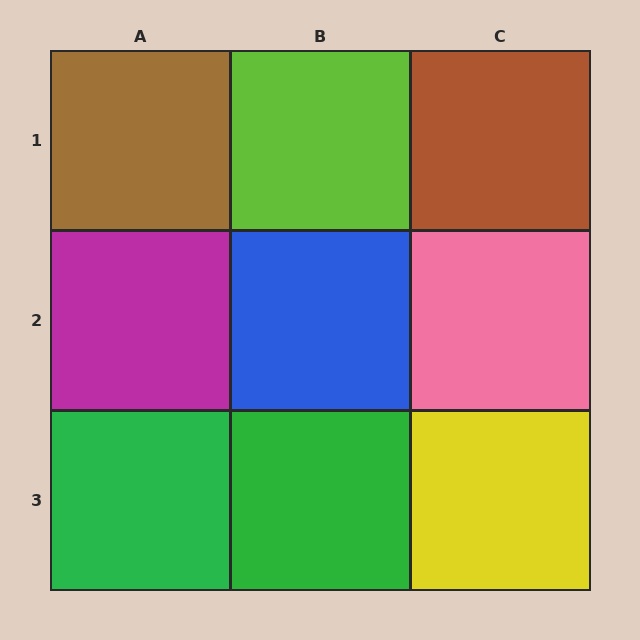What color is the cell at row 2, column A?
Magenta.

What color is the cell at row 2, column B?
Blue.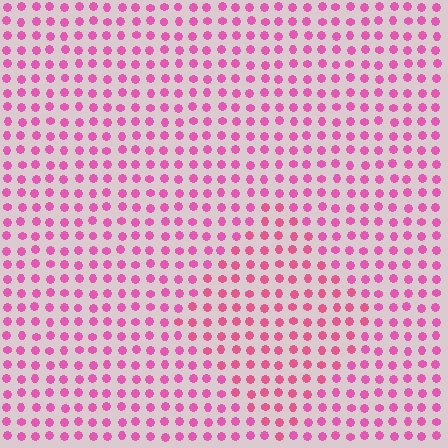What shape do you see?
I see a diamond.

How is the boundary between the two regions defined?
The boundary is defined purely by a slight shift in hue (about 16 degrees). Spacing, size, and orientation are identical on both sides.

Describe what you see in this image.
The image is filled with small pink elements in a uniform arrangement. A diamond-shaped region is visible where the elements are tinted to a slightly different hue, forming a subtle color boundary.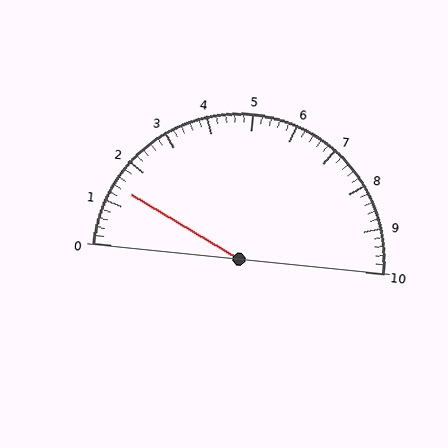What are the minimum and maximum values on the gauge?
The gauge ranges from 0 to 10.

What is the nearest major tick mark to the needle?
The nearest major tick mark is 1.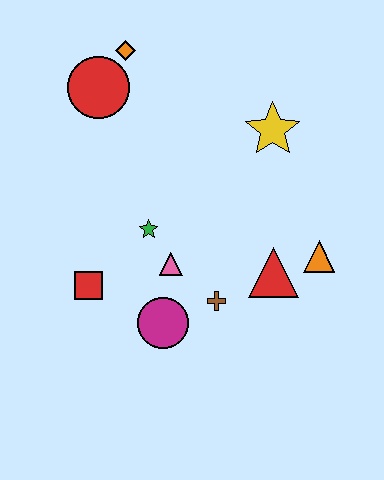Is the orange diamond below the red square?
No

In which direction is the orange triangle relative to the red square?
The orange triangle is to the right of the red square.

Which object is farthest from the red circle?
The orange triangle is farthest from the red circle.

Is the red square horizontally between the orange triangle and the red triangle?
No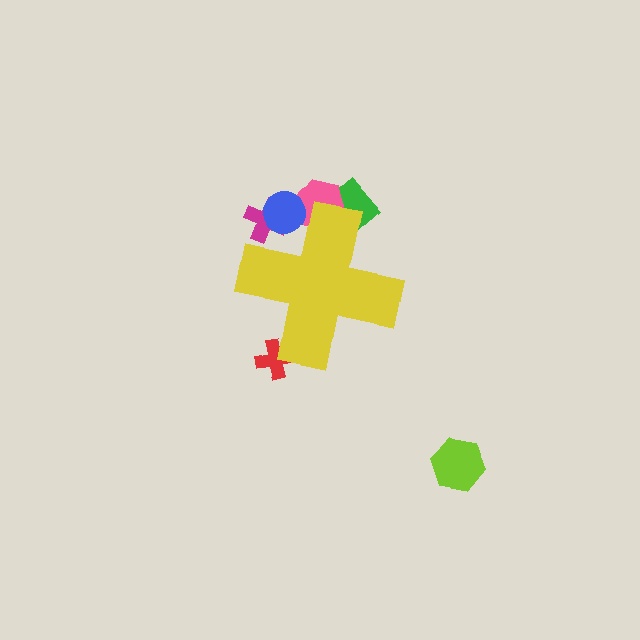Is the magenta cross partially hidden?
Yes, the magenta cross is partially hidden behind the yellow cross.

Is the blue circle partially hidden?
Yes, the blue circle is partially hidden behind the yellow cross.